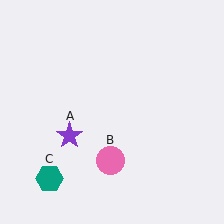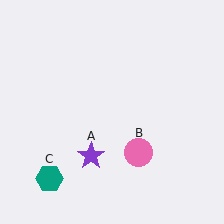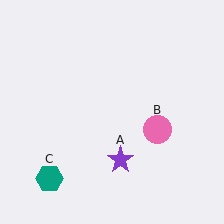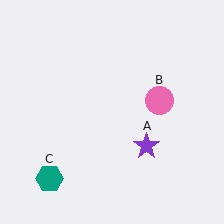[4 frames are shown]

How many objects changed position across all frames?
2 objects changed position: purple star (object A), pink circle (object B).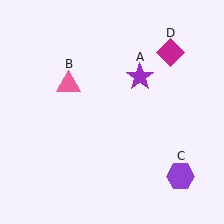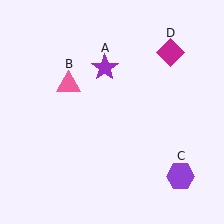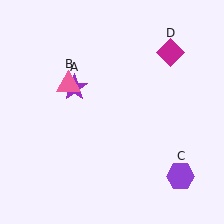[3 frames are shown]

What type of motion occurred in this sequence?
The purple star (object A) rotated counterclockwise around the center of the scene.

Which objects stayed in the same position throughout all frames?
Pink triangle (object B) and purple hexagon (object C) and magenta diamond (object D) remained stationary.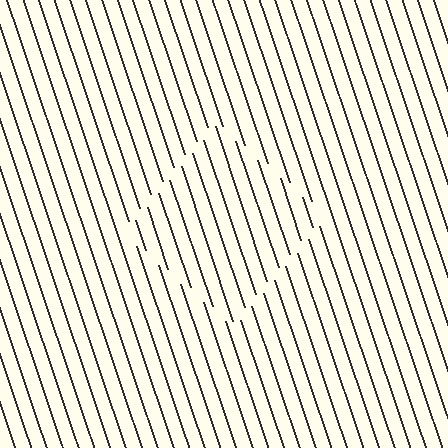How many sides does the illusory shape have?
4 sides — the line-ends trace a square.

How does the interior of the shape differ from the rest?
The interior of the shape contains the same grating, shifted by half a period — the contour is defined by the phase discontinuity where line-ends from the inner and outer gratings abut.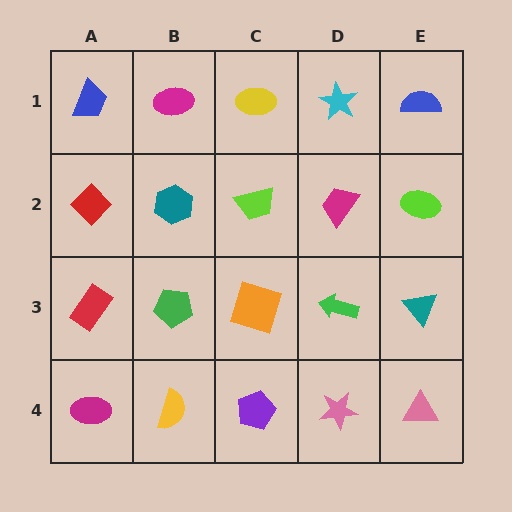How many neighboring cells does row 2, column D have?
4.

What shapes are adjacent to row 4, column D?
A green arrow (row 3, column D), a purple pentagon (row 4, column C), a pink triangle (row 4, column E).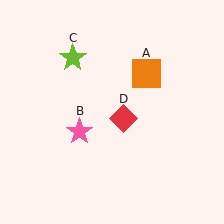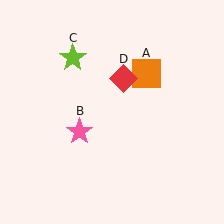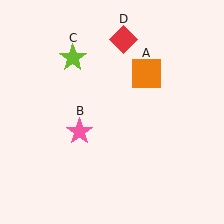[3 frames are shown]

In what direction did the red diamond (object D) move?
The red diamond (object D) moved up.